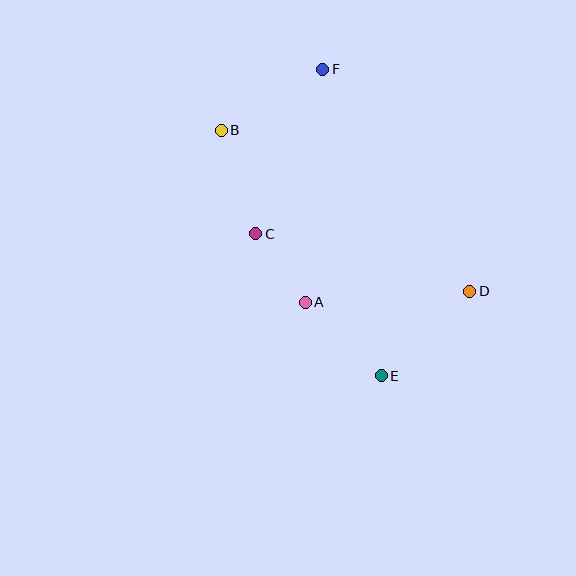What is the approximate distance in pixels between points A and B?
The distance between A and B is approximately 191 pixels.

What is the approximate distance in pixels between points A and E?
The distance between A and E is approximately 106 pixels.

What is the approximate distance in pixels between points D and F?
The distance between D and F is approximately 266 pixels.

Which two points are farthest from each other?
Points E and F are farthest from each other.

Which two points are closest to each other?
Points A and C are closest to each other.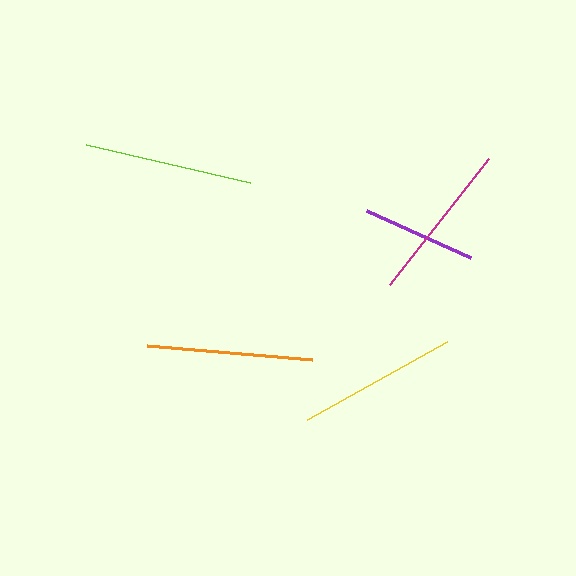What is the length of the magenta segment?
The magenta segment is approximately 160 pixels long.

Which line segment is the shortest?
The purple line is the shortest at approximately 114 pixels.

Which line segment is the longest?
The lime line is the longest at approximately 168 pixels.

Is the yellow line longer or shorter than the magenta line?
The magenta line is longer than the yellow line.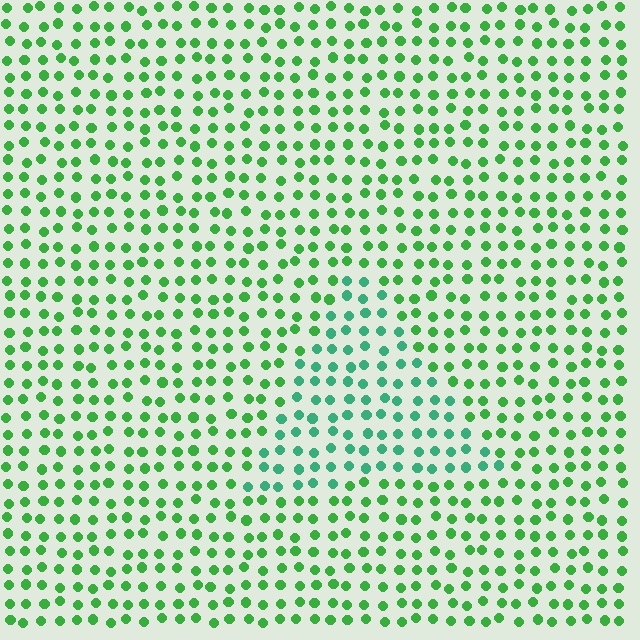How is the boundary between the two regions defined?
The boundary is defined purely by a slight shift in hue (about 32 degrees). Spacing, size, and orientation are identical on both sides.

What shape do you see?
I see a triangle.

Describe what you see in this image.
The image is filled with small green elements in a uniform arrangement. A triangle-shaped region is visible where the elements are tinted to a slightly different hue, forming a subtle color boundary.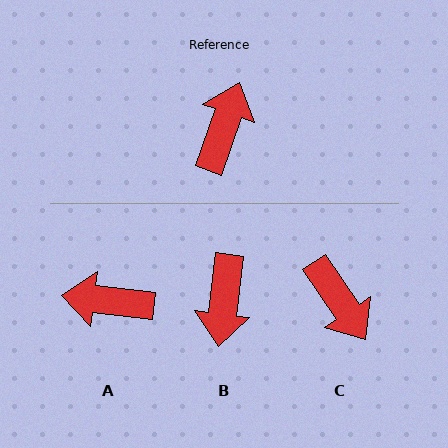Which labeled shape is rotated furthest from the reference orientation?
B, about 168 degrees away.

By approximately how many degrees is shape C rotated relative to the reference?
Approximately 127 degrees clockwise.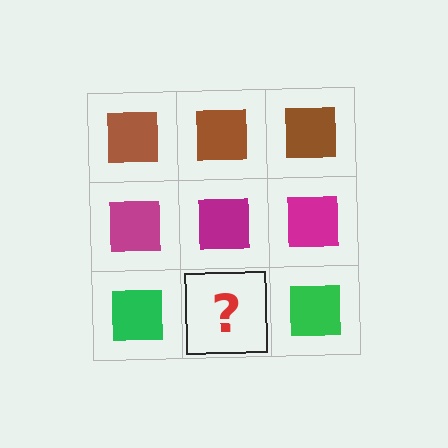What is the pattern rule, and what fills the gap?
The rule is that each row has a consistent color. The gap should be filled with a green square.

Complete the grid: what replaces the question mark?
The question mark should be replaced with a green square.